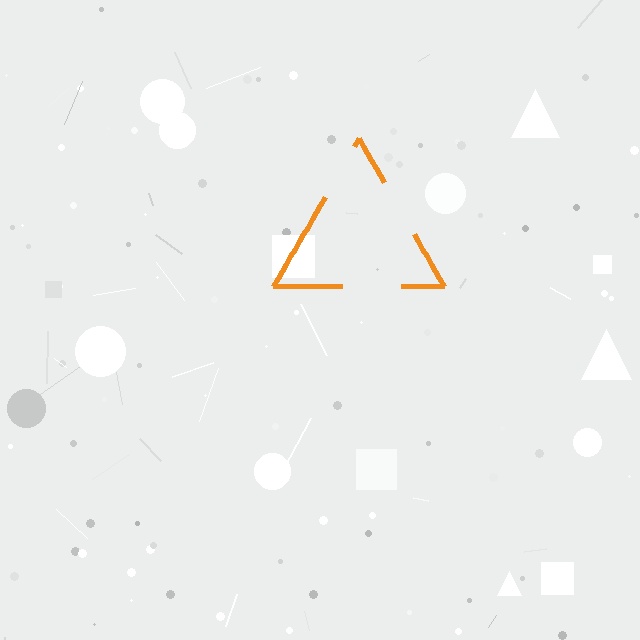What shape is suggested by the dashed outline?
The dashed outline suggests a triangle.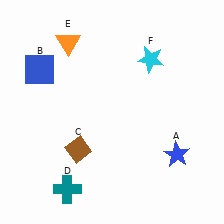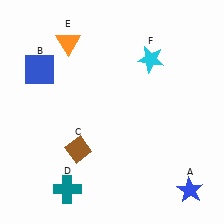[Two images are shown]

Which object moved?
The blue star (A) moved down.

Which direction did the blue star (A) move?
The blue star (A) moved down.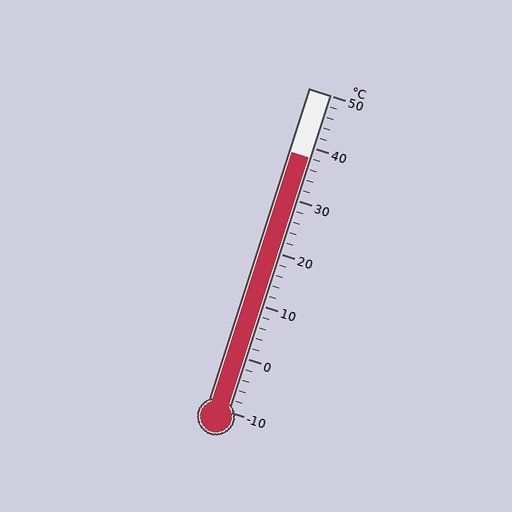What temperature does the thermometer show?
The thermometer shows approximately 38°C.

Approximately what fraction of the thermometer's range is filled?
The thermometer is filled to approximately 80% of its range.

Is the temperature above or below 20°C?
The temperature is above 20°C.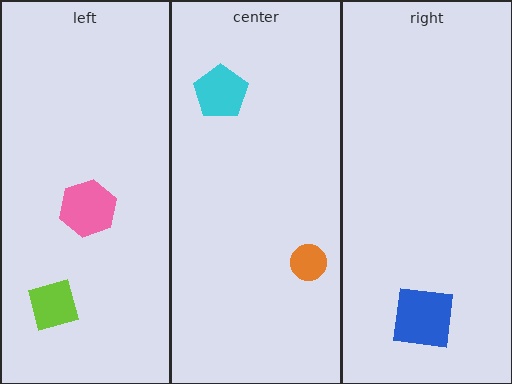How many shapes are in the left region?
2.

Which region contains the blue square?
The right region.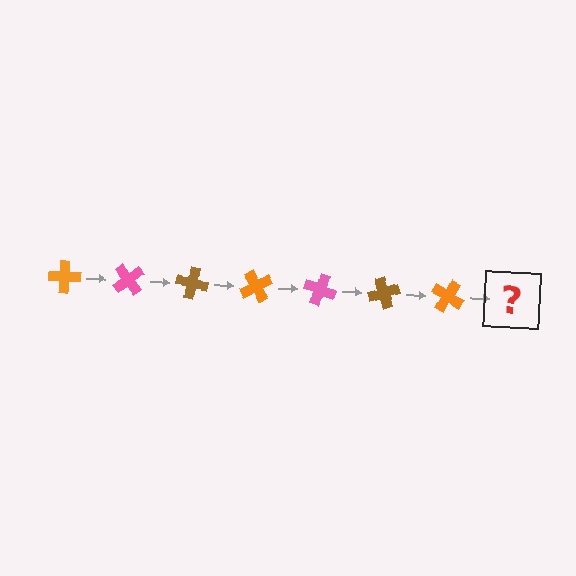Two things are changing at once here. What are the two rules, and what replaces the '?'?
The two rules are that it rotates 50 degrees each step and the color cycles through orange, pink, and brown. The '?' should be a pink cross, rotated 350 degrees from the start.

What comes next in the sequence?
The next element should be a pink cross, rotated 350 degrees from the start.